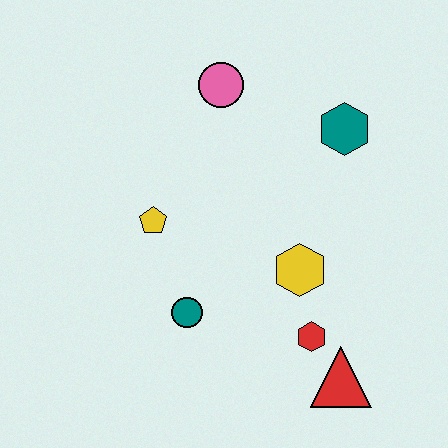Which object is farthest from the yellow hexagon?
The pink circle is farthest from the yellow hexagon.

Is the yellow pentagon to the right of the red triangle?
No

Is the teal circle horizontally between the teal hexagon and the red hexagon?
No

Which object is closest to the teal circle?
The yellow pentagon is closest to the teal circle.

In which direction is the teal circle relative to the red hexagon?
The teal circle is to the left of the red hexagon.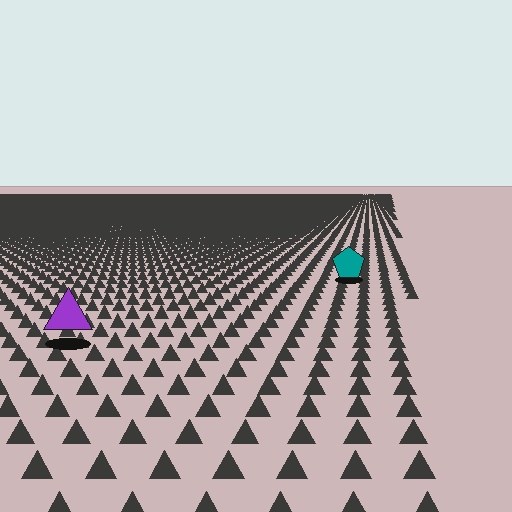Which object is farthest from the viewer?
The teal pentagon is farthest from the viewer. It appears smaller and the ground texture around it is denser.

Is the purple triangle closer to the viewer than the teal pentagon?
Yes. The purple triangle is closer — you can tell from the texture gradient: the ground texture is coarser near it.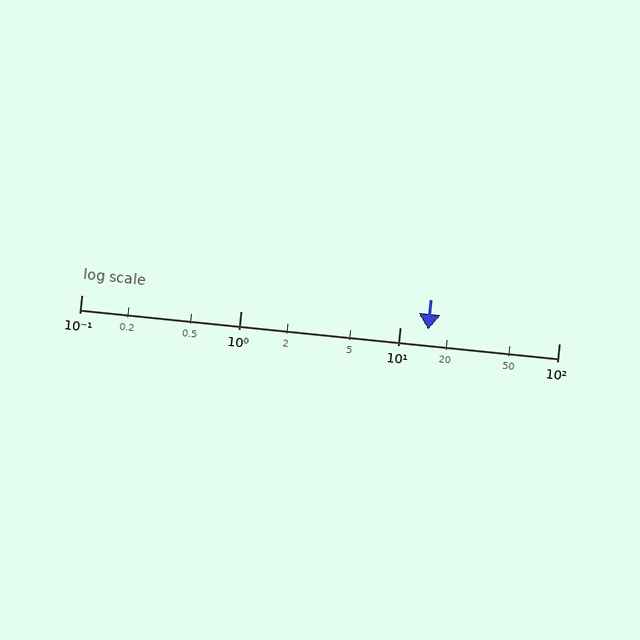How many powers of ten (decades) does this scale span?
The scale spans 3 decades, from 0.1 to 100.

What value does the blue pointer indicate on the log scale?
The pointer indicates approximately 15.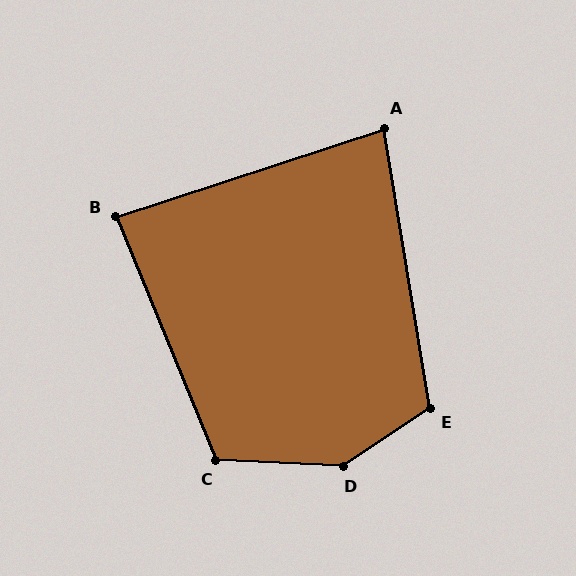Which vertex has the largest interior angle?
D, at approximately 144 degrees.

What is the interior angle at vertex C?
Approximately 115 degrees (obtuse).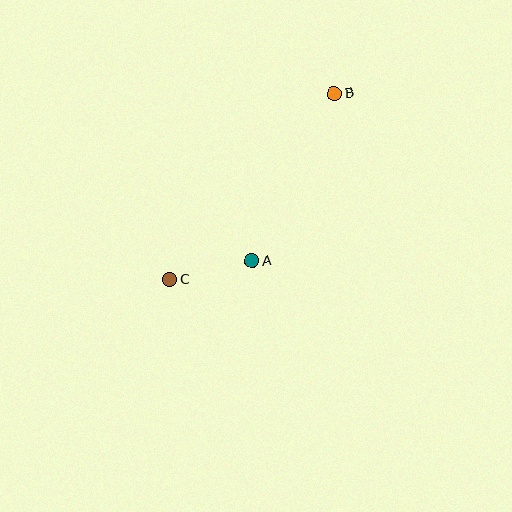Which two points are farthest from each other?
Points B and C are farthest from each other.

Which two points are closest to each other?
Points A and C are closest to each other.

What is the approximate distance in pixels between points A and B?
The distance between A and B is approximately 187 pixels.